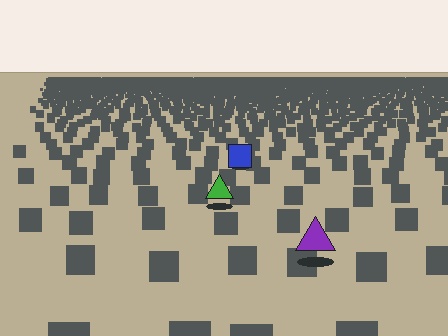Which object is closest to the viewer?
The purple triangle is closest. The texture marks near it are larger and more spread out.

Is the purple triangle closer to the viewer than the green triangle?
Yes. The purple triangle is closer — you can tell from the texture gradient: the ground texture is coarser near it.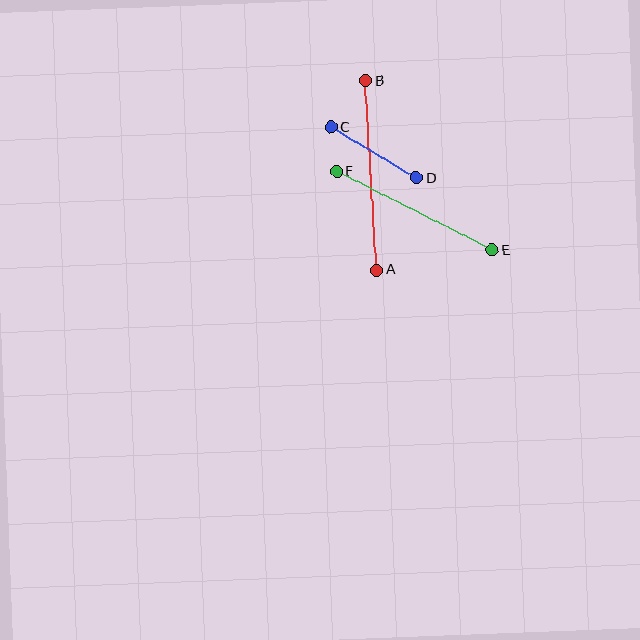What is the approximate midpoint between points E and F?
The midpoint is at approximately (414, 211) pixels.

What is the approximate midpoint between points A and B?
The midpoint is at approximately (371, 175) pixels.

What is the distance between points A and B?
The distance is approximately 190 pixels.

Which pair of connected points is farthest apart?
Points A and B are farthest apart.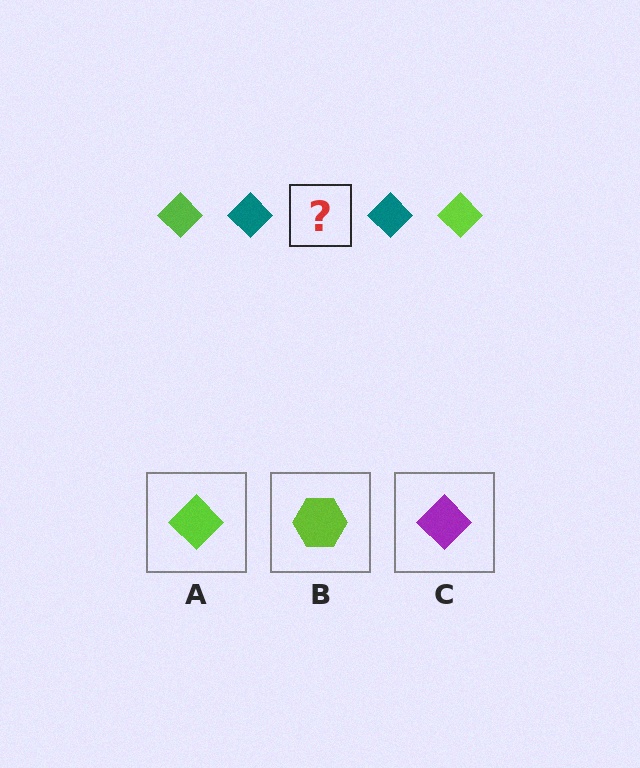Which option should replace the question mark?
Option A.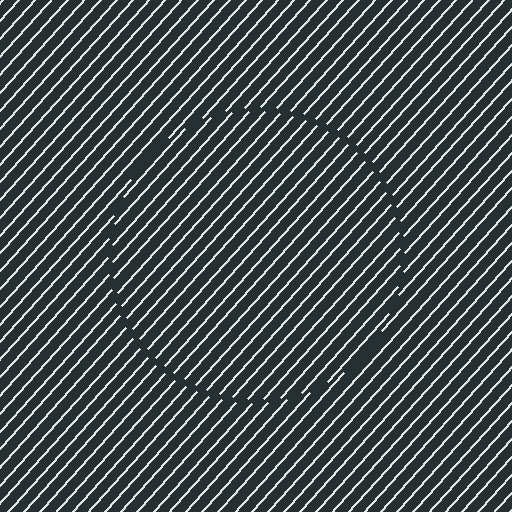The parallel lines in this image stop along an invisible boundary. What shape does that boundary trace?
An illusory circle. The interior of the shape contains the same grating, shifted by half a period — the contour is defined by the phase discontinuity where line-ends from the inner and outer gratings abut.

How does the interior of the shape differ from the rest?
The interior of the shape contains the same grating, shifted by half a period — the contour is defined by the phase discontinuity where line-ends from the inner and outer gratings abut.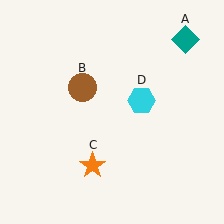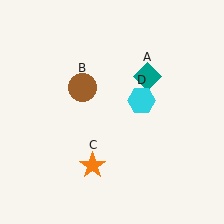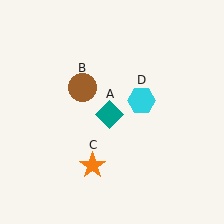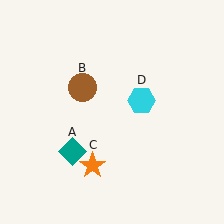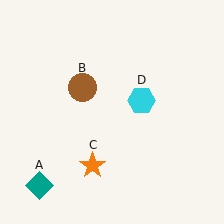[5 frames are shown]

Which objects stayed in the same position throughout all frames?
Brown circle (object B) and orange star (object C) and cyan hexagon (object D) remained stationary.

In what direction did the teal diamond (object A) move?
The teal diamond (object A) moved down and to the left.